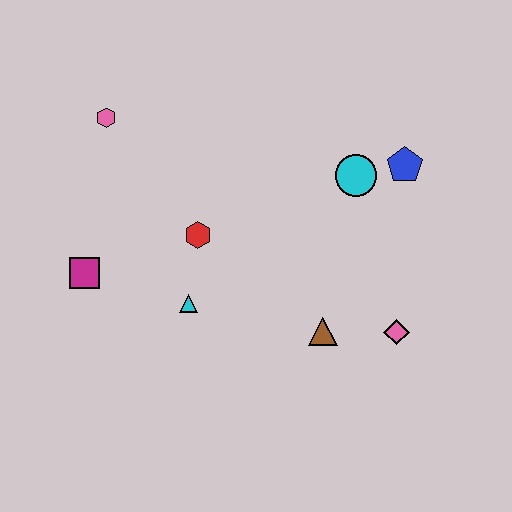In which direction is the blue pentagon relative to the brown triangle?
The blue pentagon is above the brown triangle.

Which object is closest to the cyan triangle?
The red hexagon is closest to the cyan triangle.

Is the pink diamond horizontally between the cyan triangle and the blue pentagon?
Yes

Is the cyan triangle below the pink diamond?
No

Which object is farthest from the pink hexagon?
The pink diamond is farthest from the pink hexagon.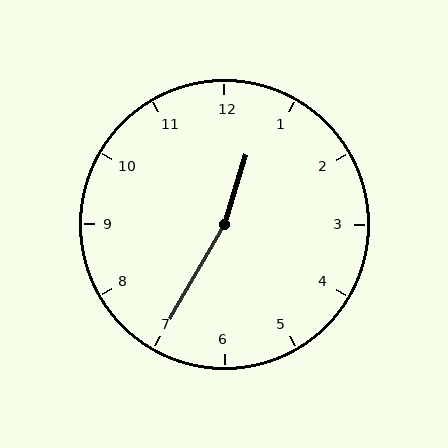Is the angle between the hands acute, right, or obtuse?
It is obtuse.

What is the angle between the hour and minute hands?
Approximately 168 degrees.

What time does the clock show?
12:35.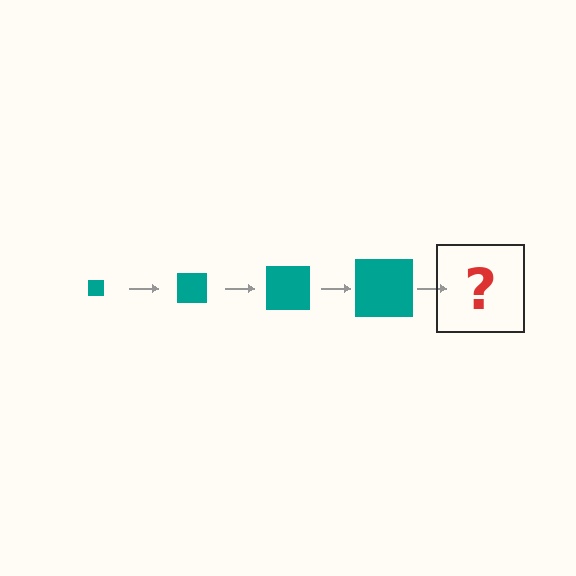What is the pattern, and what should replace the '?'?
The pattern is that the square gets progressively larger each step. The '?' should be a teal square, larger than the previous one.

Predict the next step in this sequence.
The next step is a teal square, larger than the previous one.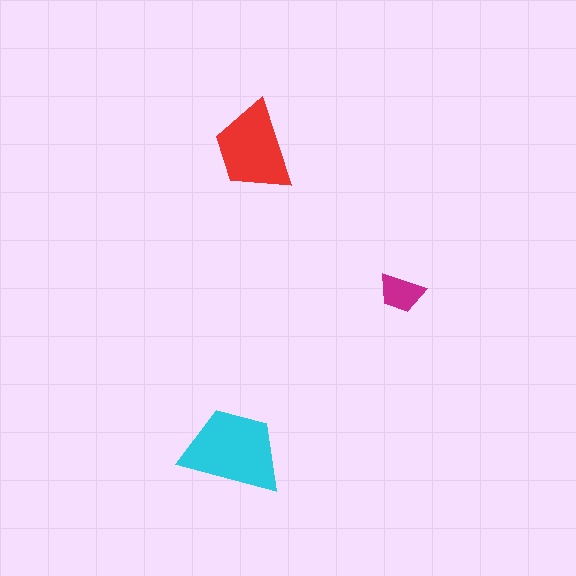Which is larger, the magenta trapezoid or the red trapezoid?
The red one.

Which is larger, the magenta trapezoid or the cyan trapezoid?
The cyan one.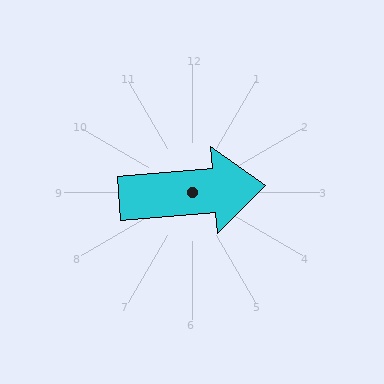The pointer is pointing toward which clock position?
Roughly 3 o'clock.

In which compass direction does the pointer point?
East.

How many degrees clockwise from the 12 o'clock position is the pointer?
Approximately 85 degrees.